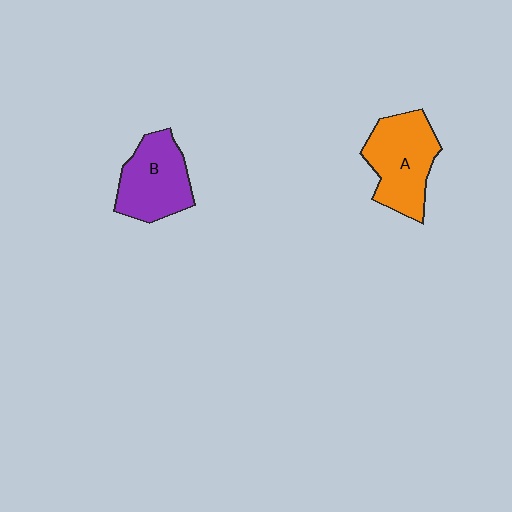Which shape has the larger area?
Shape A (orange).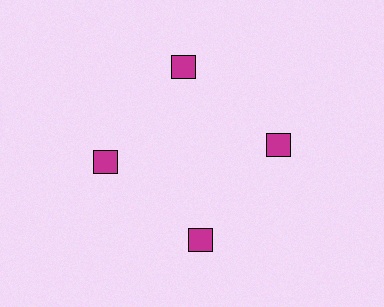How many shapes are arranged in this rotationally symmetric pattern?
There are 4 shapes, arranged in 4 groups of 1.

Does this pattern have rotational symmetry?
Yes, this pattern has 4-fold rotational symmetry. It looks the same after rotating 90 degrees around the center.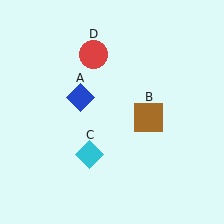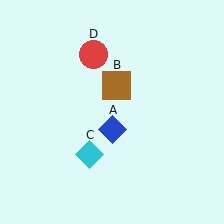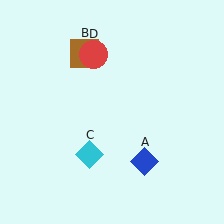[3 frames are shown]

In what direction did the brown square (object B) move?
The brown square (object B) moved up and to the left.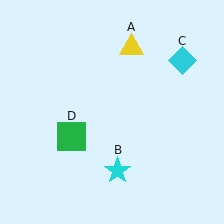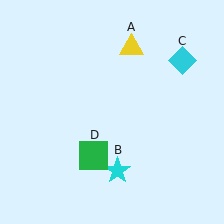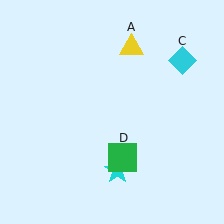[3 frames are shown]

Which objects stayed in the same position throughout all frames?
Yellow triangle (object A) and cyan star (object B) and cyan diamond (object C) remained stationary.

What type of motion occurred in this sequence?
The green square (object D) rotated counterclockwise around the center of the scene.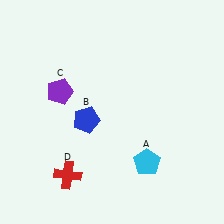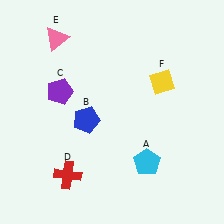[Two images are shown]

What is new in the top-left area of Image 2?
A pink triangle (E) was added in the top-left area of Image 2.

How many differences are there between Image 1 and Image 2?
There are 2 differences between the two images.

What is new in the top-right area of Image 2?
A yellow diamond (F) was added in the top-right area of Image 2.